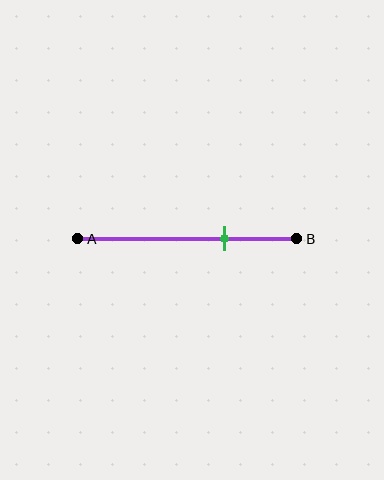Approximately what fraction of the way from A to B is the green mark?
The green mark is approximately 65% of the way from A to B.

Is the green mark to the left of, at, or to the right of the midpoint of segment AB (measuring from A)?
The green mark is to the right of the midpoint of segment AB.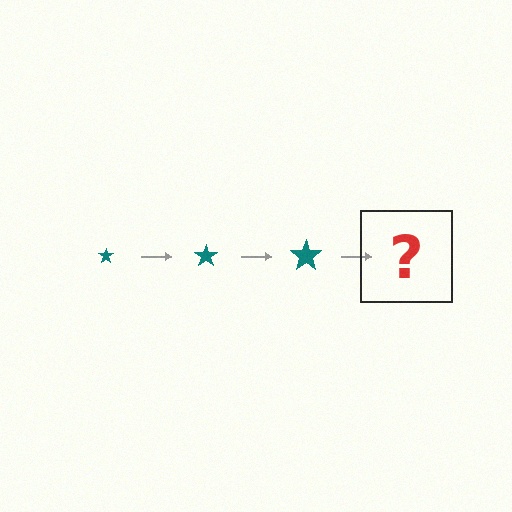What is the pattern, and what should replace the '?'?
The pattern is that the star gets progressively larger each step. The '?' should be a teal star, larger than the previous one.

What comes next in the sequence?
The next element should be a teal star, larger than the previous one.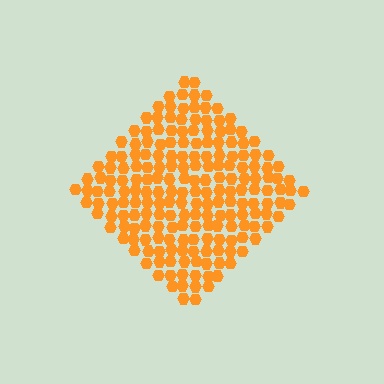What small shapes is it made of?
It is made of small hexagons.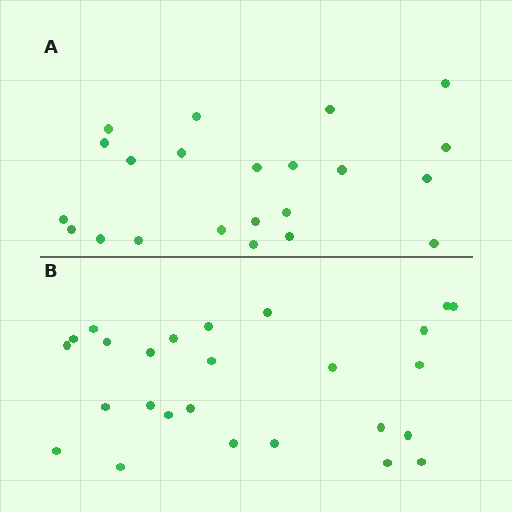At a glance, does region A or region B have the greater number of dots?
Region B (the bottom region) has more dots.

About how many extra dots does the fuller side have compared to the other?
Region B has about 4 more dots than region A.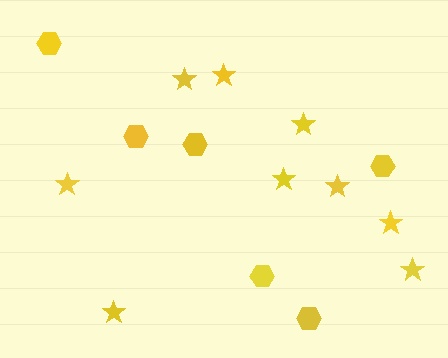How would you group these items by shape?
There are 2 groups: one group of hexagons (6) and one group of stars (9).